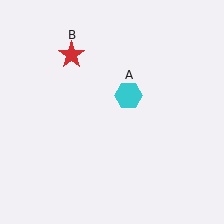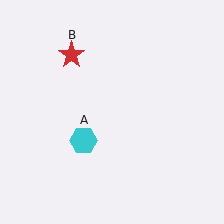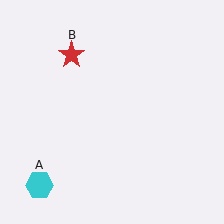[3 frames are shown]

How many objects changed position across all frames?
1 object changed position: cyan hexagon (object A).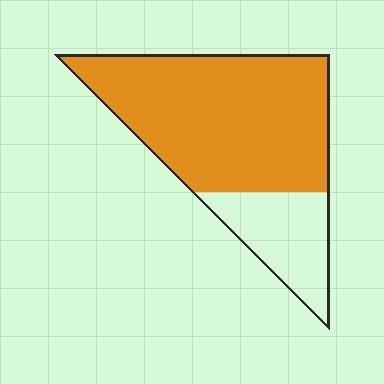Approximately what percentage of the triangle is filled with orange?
Approximately 75%.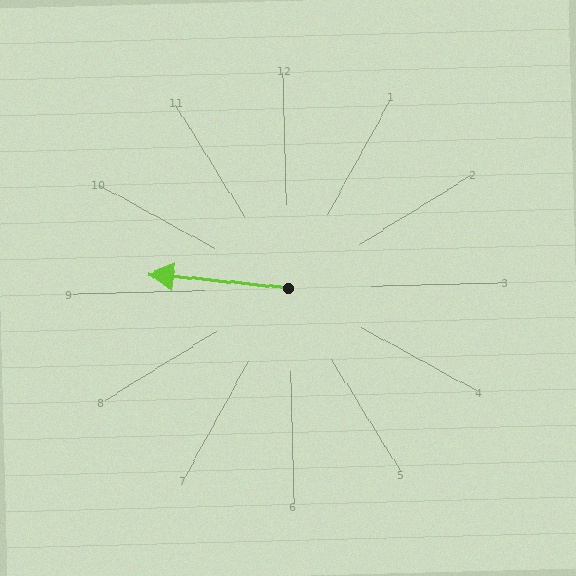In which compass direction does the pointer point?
West.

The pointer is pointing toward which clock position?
Roughly 9 o'clock.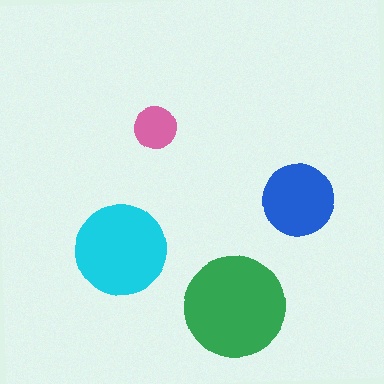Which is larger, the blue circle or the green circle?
The green one.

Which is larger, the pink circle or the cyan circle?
The cyan one.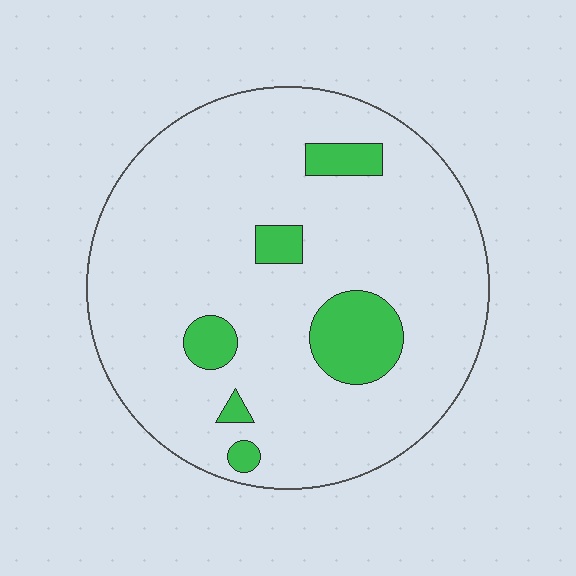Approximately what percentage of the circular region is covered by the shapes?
Approximately 10%.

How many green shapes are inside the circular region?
6.